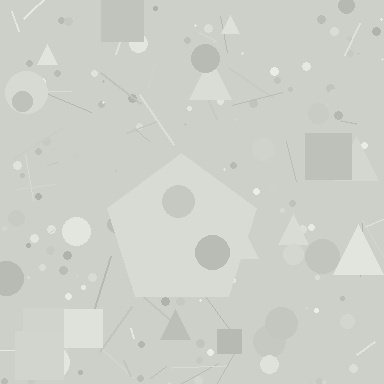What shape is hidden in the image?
A pentagon is hidden in the image.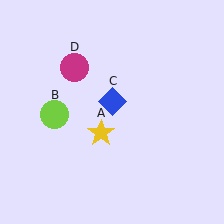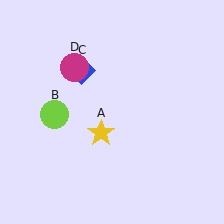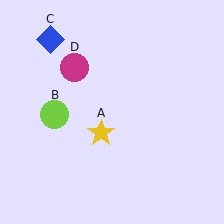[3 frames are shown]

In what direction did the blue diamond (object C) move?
The blue diamond (object C) moved up and to the left.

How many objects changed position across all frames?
1 object changed position: blue diamond (object C).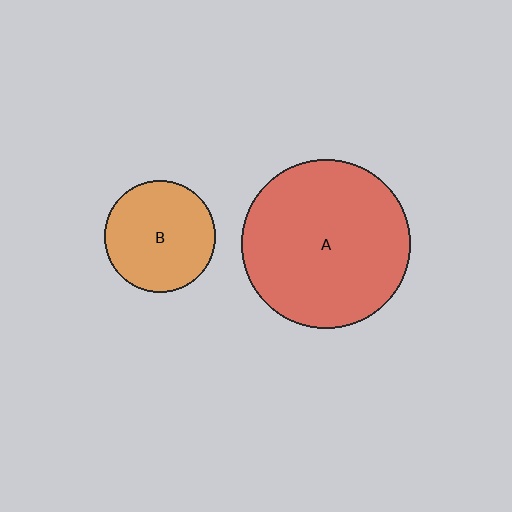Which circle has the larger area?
Circle A (red).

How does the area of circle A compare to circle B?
Approximately 2.3 times.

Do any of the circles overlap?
No, none of the circles overlap.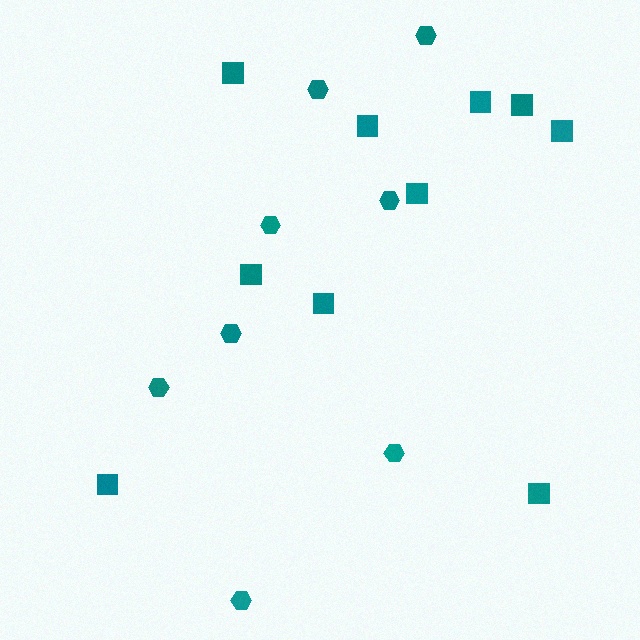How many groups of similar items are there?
There are 2 groups: one group of squares (10) and one group of hexagons (8).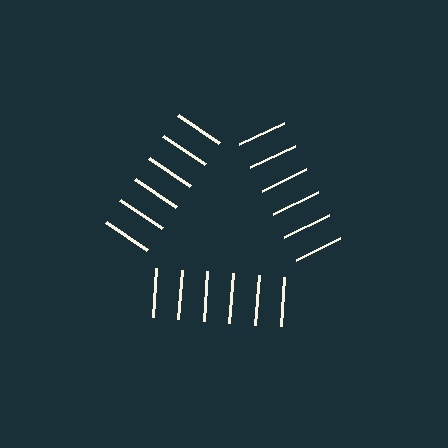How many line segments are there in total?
18 — 6 along each of the 3 edges.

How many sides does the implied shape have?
3 sides — the line-ends trace a triangle.